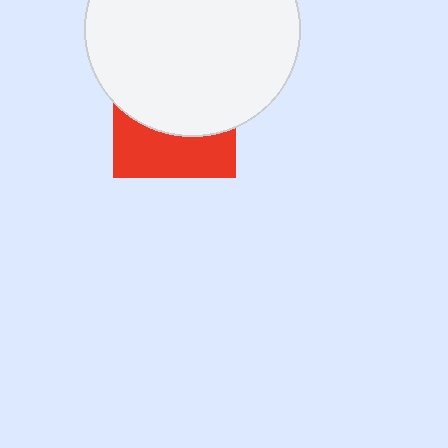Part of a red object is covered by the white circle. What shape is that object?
It is a square.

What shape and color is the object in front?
The object in front is a white circle.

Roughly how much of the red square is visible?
A small part of it is visible (roughly 40%).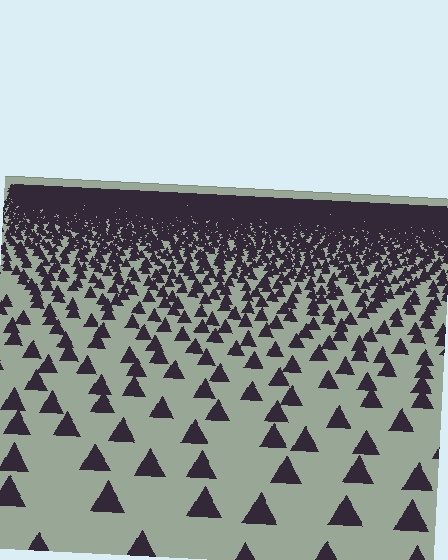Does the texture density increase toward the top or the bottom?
Density increases toward the top.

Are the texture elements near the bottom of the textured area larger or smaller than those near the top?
Larger. Near the bottom, elements are closer to the viewer and appear at a bigger on-screen size.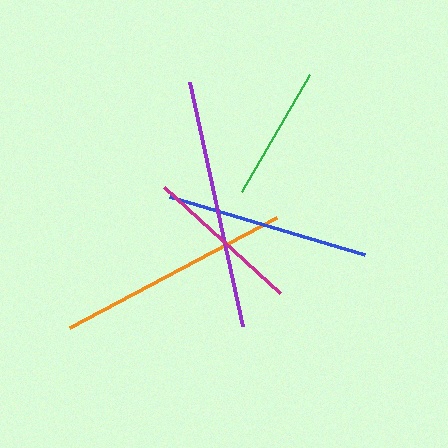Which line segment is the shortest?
The green line is the shortest at approximately 135 pixels.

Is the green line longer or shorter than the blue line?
The blue line is longer than the green line.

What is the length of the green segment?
The green segment is approximately 135 pixels long.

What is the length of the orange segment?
The orange segment is approximately 234 pixels long.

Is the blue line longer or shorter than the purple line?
The purple line is longer than the blue line.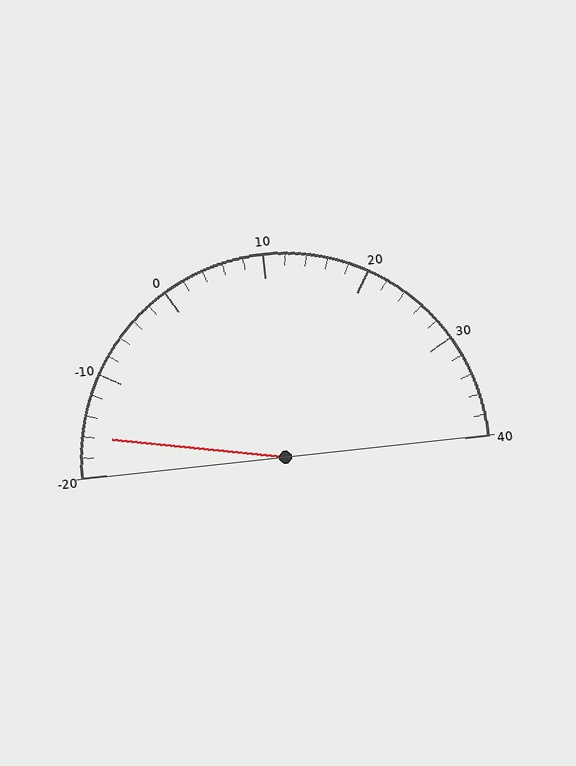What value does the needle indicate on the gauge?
The needle indicates approximately -16.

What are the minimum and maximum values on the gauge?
The gauge ranges from -20 to 40.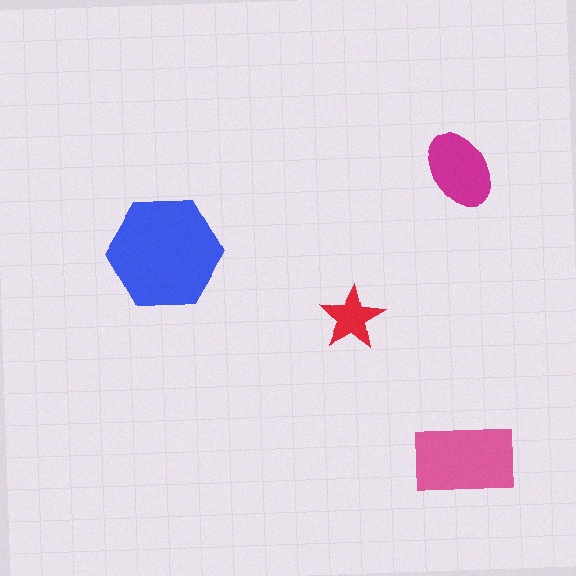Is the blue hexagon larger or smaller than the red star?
Larger.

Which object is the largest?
The blue hexagon.